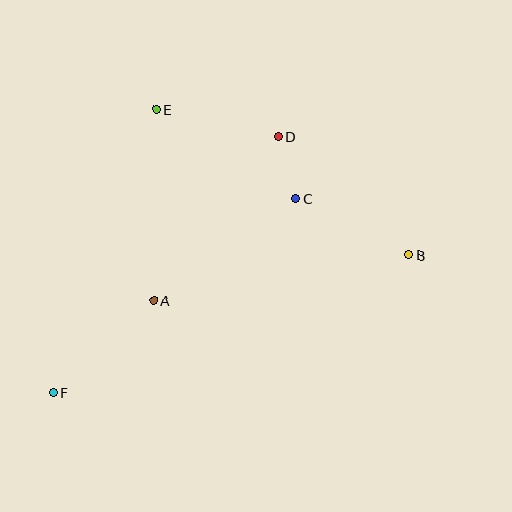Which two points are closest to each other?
Points C and D are closest to each other.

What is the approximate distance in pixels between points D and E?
The distance between D and E is approximately 125 pixels.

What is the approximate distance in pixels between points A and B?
The distance between A and B is approximately 259 pixels.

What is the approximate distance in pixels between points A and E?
The distance between A and E is approximately 191 pixels.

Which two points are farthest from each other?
Points B and F are farthest from each other.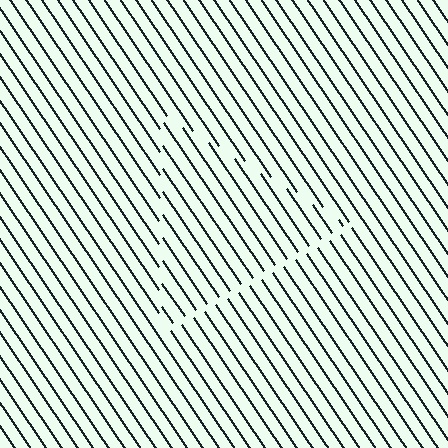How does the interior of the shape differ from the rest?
The interior of the shape contains the same grating, shifted by half a period — the contour is defined by the phase discontinuity where line-ends from the inner and outer gratings abut.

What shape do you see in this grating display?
An illusory triangle. The interior of the shape contains the same grating, shifted by half a period — the contour is defined by the phase discontinuity where line-ends from the inner and outer gratings abut.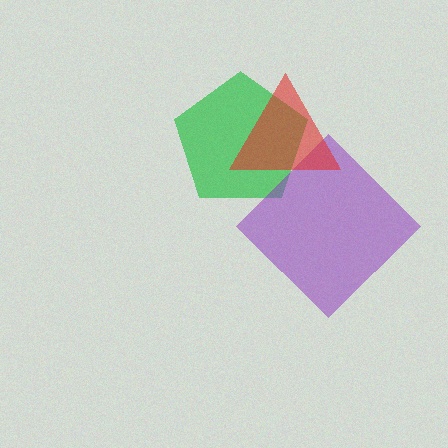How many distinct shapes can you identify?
There are 3 distinct shapes: a green pentagon, a purple diamond, a red triangle.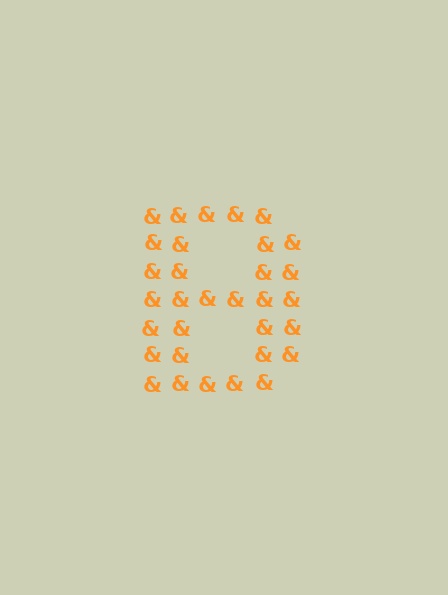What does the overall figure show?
The overall figure shows the letter B.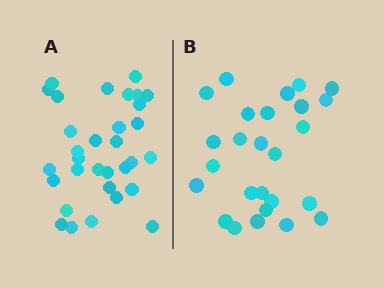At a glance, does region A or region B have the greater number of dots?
Region A (the left region) has more dots.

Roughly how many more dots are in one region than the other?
Region A has about 6 more dots than region B.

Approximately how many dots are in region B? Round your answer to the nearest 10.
About 30 dots. (The exact count is 26, which rounds to 30.)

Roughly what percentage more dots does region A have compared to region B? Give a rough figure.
About 25% more.